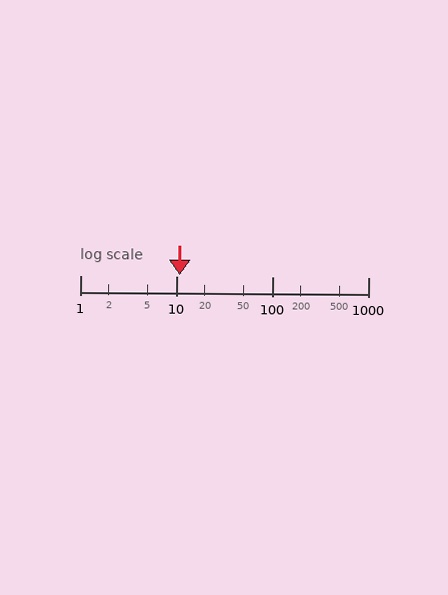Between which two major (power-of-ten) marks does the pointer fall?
The pointer is between 10 and 100.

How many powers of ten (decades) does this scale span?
The scale spans 3 decades, from 1 to 1000.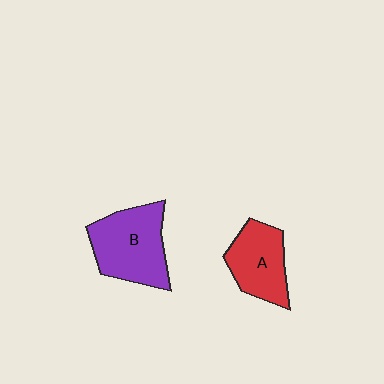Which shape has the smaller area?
Shape A (red).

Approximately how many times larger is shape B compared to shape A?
Approximately 1.3 times.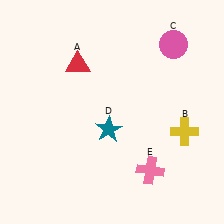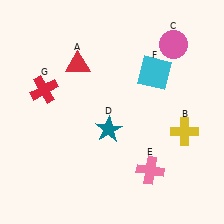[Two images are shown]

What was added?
A cyan square (F), a red cross (G) were added in Image 2.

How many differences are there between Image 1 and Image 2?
There are 2 differences between the two images.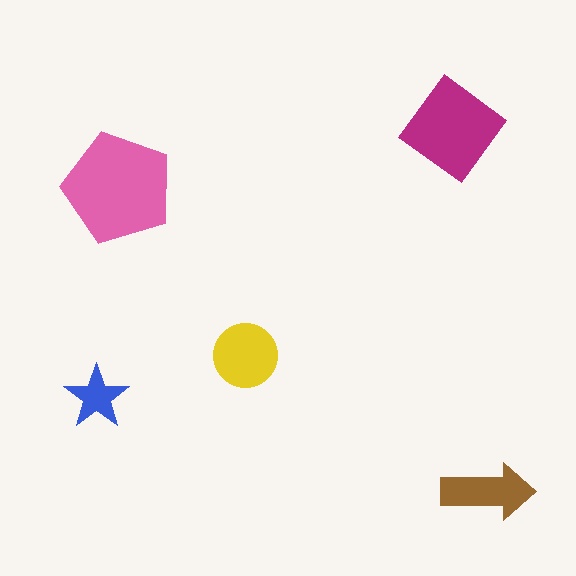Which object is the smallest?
The blue star.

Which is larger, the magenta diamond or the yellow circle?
The magenta diamond.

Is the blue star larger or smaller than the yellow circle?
Smaller.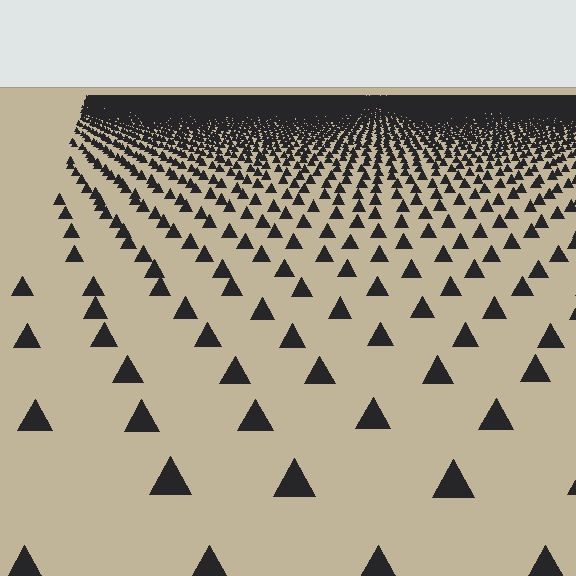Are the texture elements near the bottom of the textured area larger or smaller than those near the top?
Larger. Near the bottom, elements are closer to the viewer and appear at a bigger on-screen size.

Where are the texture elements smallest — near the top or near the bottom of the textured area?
Near the top.